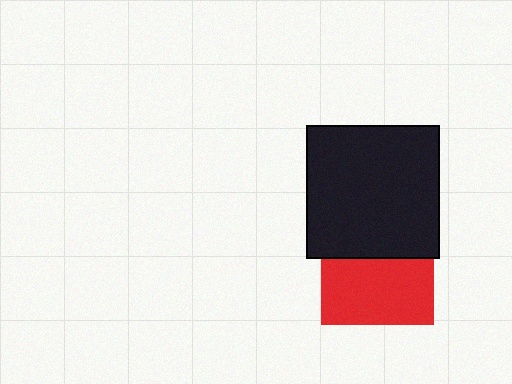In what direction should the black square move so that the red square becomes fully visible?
The black square should move up. That is the shortest direction to clear the overlap and leave the red square fully visible.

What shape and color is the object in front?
The object in front is a black square.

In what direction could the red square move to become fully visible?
The red square could move down. That would shift it out from behind the black square entirely.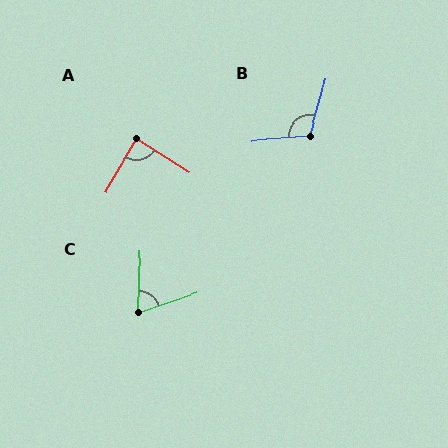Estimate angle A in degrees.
Approximately 88 degrees.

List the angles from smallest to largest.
C (69°), A (88°), B (111°).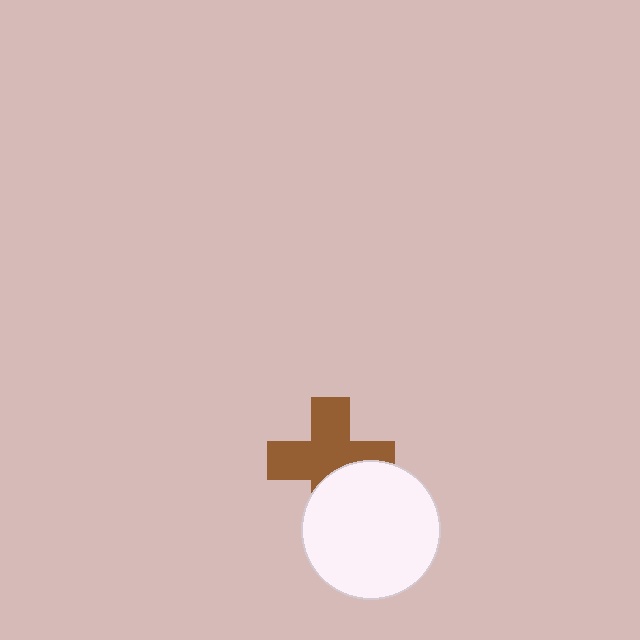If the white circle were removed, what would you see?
You would see the complete brown cross.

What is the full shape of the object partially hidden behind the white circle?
The partially hidden object is a brown cross.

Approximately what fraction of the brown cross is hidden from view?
Roughly 33% of the brown cross is hidden behind the white circle.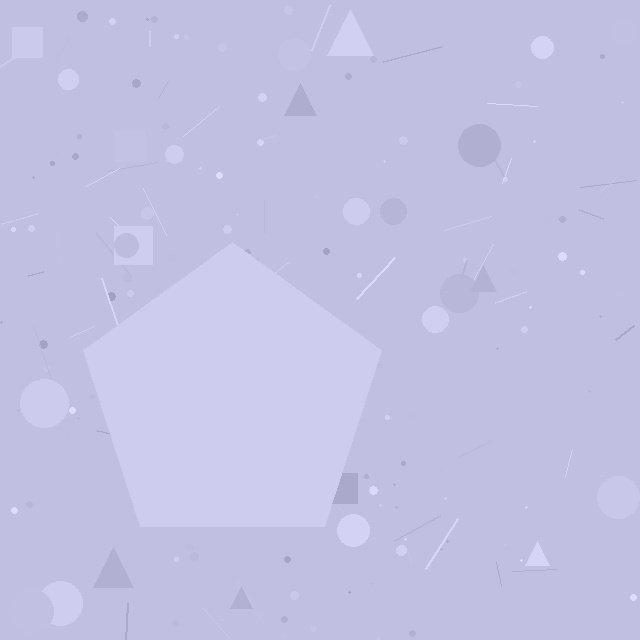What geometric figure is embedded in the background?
A pentagon is embedded in the background.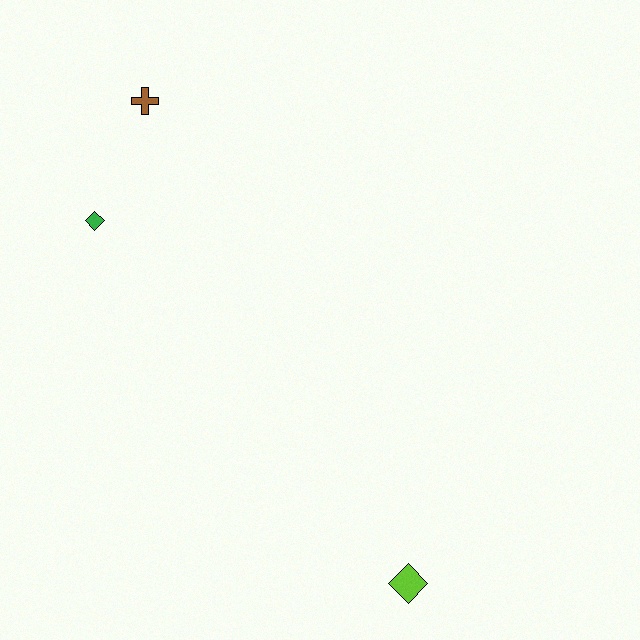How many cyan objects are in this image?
There are no cyan objects.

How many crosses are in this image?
There is 1 cross.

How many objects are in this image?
There are 3 objects.